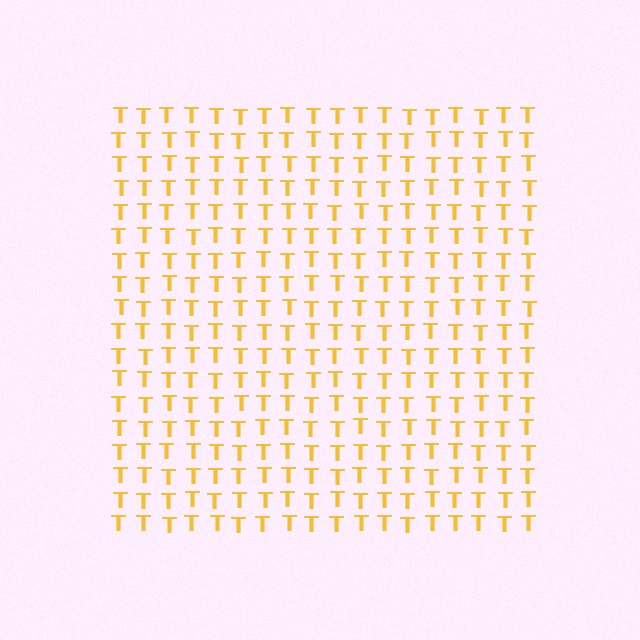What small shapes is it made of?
It is made of small letter T's.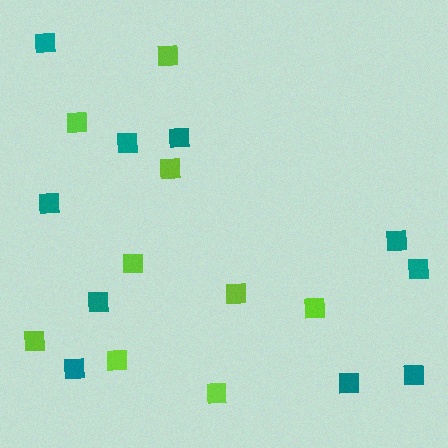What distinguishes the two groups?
There are 2 groups: one group of teal squares (10) and one group of lime squares (9).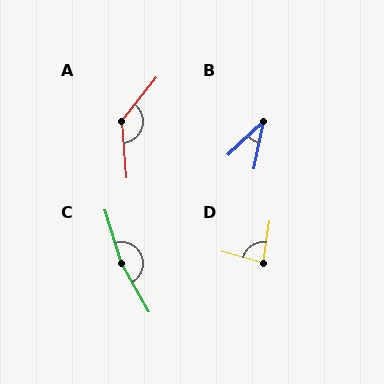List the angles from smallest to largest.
B (36°), D (83°), A (137°), C (167°).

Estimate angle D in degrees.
Approximately 83 degrees.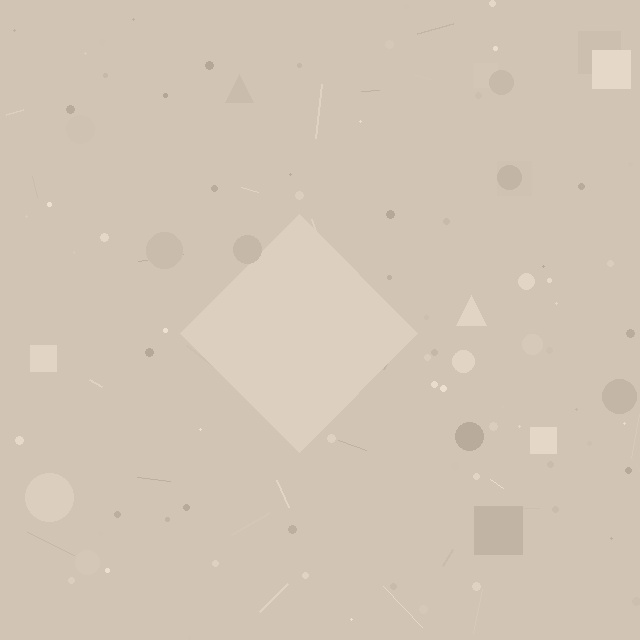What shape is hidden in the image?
A diamond is hidden in the image.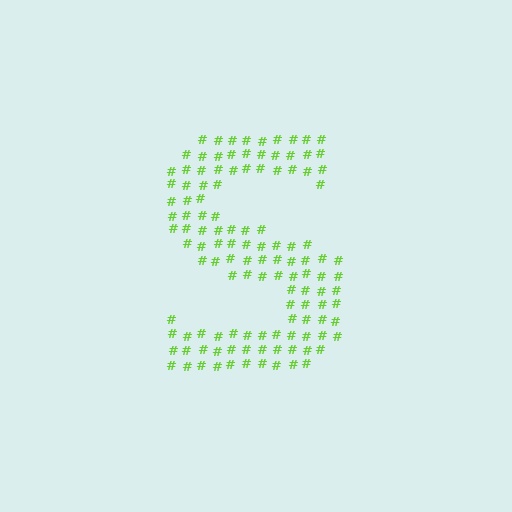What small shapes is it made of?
It is made of small hash symbols.